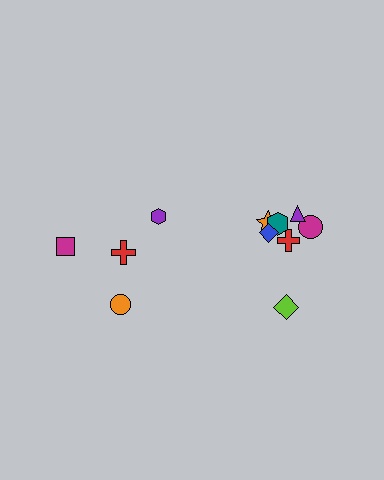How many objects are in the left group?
There are 4 objects.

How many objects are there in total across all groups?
There are 11 objects.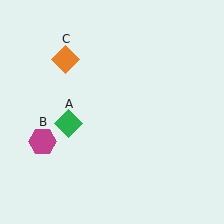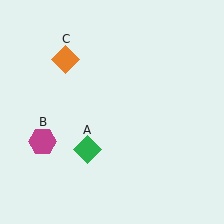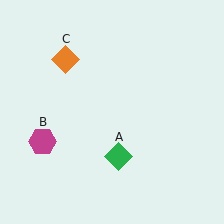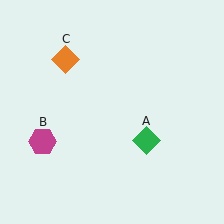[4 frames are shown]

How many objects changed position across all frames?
1 object changed position: green diamond (object A).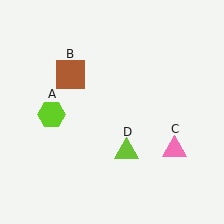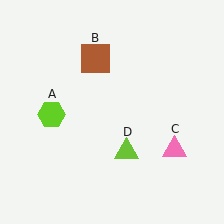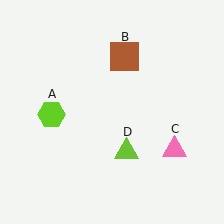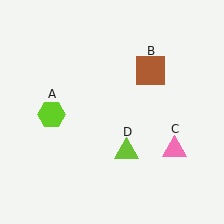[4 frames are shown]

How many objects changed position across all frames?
1 object changed position: brown square (object B).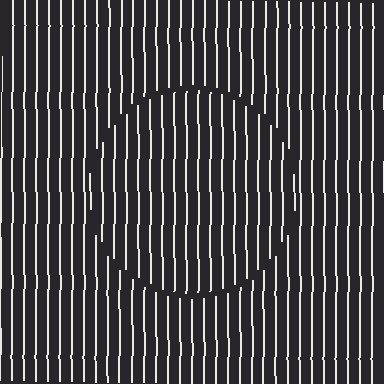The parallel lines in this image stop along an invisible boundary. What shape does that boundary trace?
An illusory circle. The interior of the shape contains the same grating, shifted by half a period — the contour is defined by the phase discontinuity where line-ends from the inner and outer gratings abut.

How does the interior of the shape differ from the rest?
The interior of the shape contains the same grating, shifted by half a period — the contour is defined by the phase discontinuity where line-ends from the inner and outer gratings abut.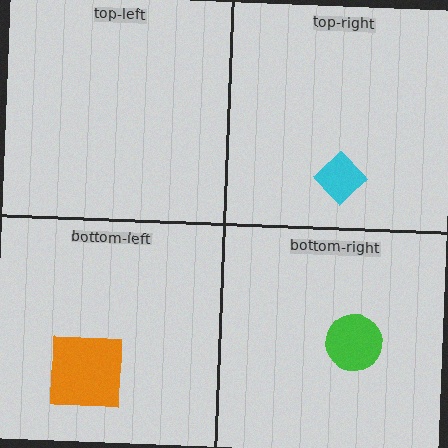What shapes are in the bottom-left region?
The orange square.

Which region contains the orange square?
The bottom-left region.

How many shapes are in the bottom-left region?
1.